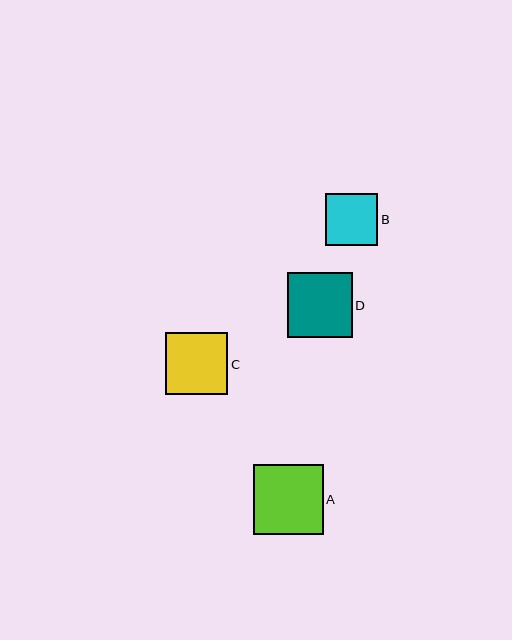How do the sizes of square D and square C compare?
Square D and square C are approximately the same size.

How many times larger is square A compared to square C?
Square A is approximately 1.1 times the size of square C.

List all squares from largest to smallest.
From largest to smallest: A, D, C, B.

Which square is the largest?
Square A is the largest with a size of approximately 70 pixels.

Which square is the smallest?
Square B is the smallest with a size of approximately 52 pixels.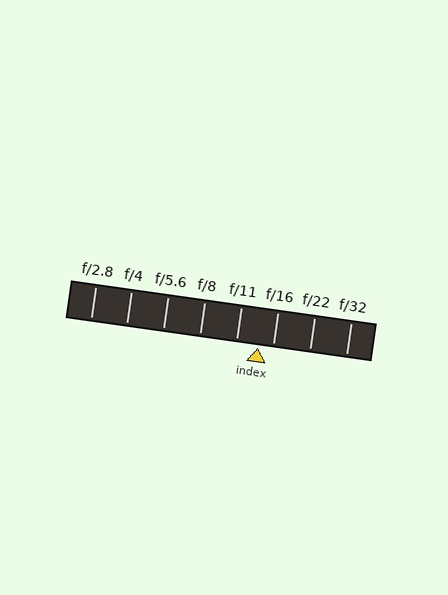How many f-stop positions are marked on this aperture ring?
There are 8 f-stop positions marked.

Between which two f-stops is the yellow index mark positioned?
The index mark is between f/11 and f/16.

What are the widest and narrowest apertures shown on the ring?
The widest aperture shown is f/2.8 and the narrowest is f/32.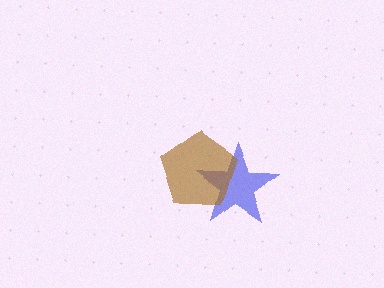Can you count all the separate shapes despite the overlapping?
Yes, there are 2 separate shapes.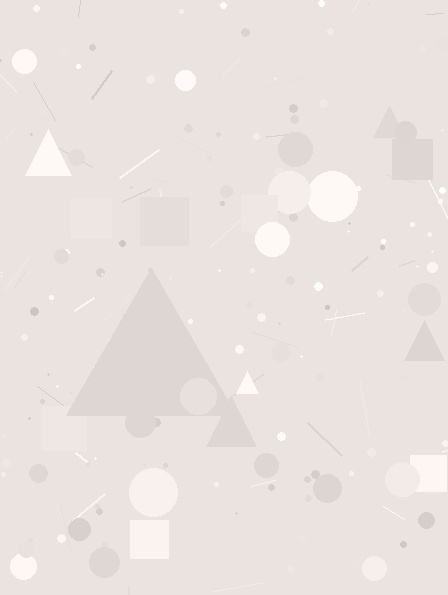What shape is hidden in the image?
A triangle is hidden in the image.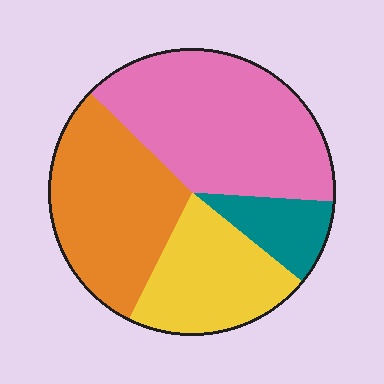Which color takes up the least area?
Teal, at roughly 10%.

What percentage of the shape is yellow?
Yellow covers 21% of the shape.